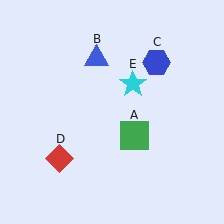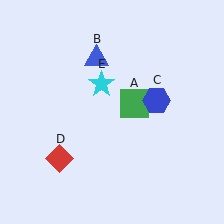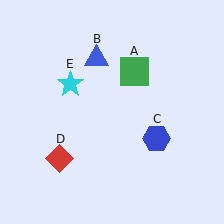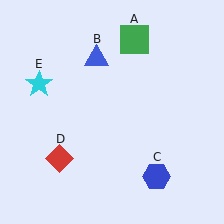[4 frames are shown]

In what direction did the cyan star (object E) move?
The cyan star (object E) moved left.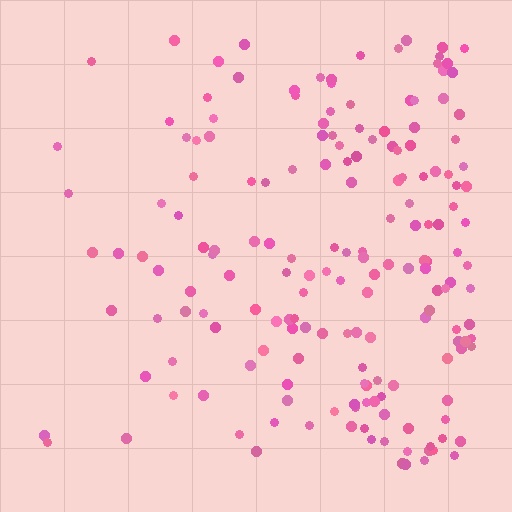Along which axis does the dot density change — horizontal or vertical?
Horizontal.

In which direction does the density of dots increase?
From left to right, with the right side densest.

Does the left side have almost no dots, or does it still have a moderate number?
Still a moderate number, just noticeably fewer than the right.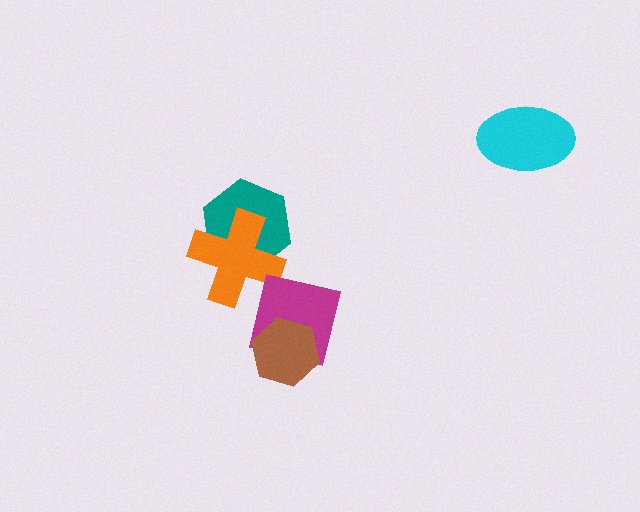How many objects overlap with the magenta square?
1 object overlaps with the magenta square.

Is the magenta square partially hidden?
Yes, it is partially covered by another shape.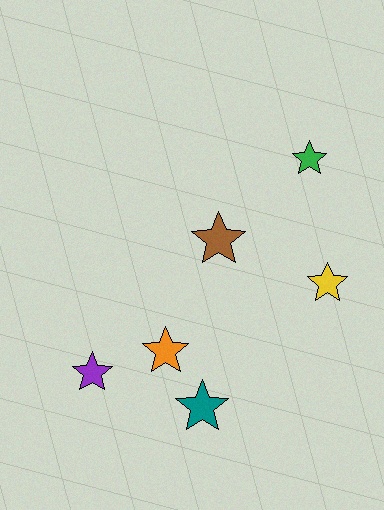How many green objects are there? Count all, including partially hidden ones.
There is 1 green object.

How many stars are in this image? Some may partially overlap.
There are 6 stars.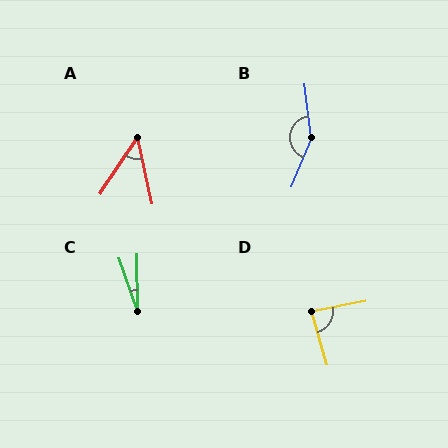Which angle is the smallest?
C, at approximately 19 degrees.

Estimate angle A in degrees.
Approximately 45 degrees.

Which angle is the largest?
B, at approximately 151 degrees.